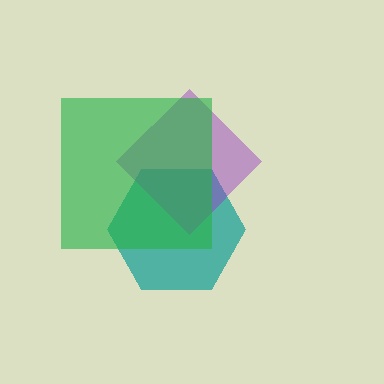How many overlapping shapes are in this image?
There are 3 overlapping shapes in the image.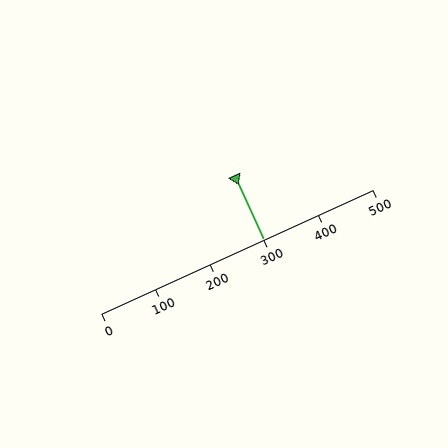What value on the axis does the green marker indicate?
The marker indicates approximately 300.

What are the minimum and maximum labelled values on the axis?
The axis runs from 0 to 500.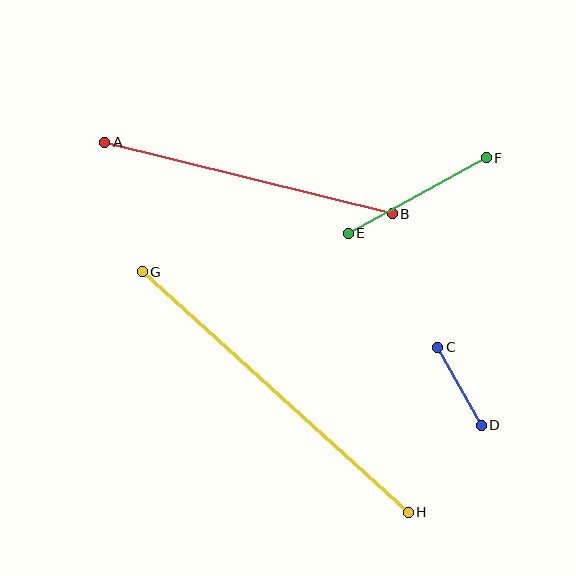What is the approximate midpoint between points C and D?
The midpoint is at approximately (459, 386) pixels.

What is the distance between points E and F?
The distance is approximately 157 pixels.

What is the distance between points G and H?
The distance is approximately 358 pixels.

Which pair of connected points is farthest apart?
Points G and H are farthest apart.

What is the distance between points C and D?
The distance is approximately 89 pixels.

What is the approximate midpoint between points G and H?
The midpoint is at approximately (275, 392) pixels.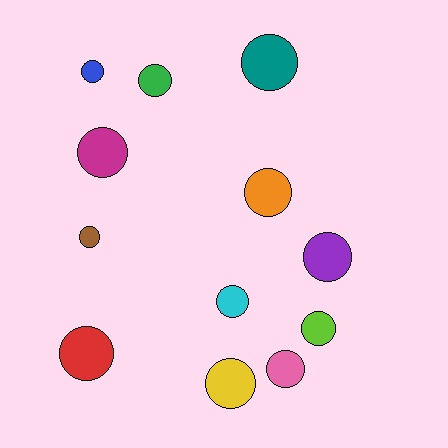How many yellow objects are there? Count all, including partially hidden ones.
There is 1 yellow object.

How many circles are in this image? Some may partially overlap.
There are 12 circles.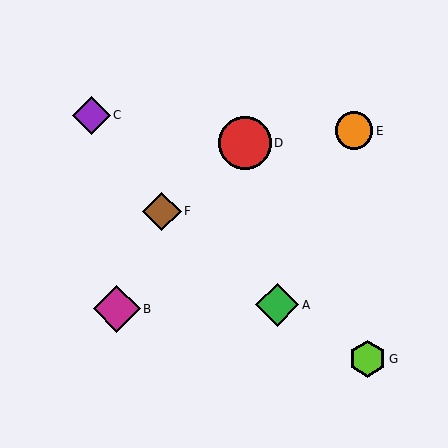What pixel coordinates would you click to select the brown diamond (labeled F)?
Click at (162, 211) to select the brown diamond F.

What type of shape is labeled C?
Shape C is a purple diamond.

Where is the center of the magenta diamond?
The center of the magenta diamond is at (117, 309).